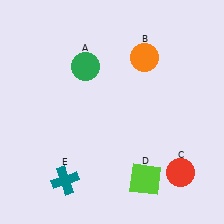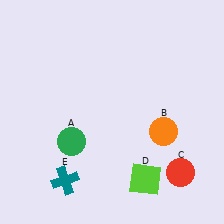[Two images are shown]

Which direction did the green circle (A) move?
The green circle (A) moved down.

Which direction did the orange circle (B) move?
The orange circle (B) moved down.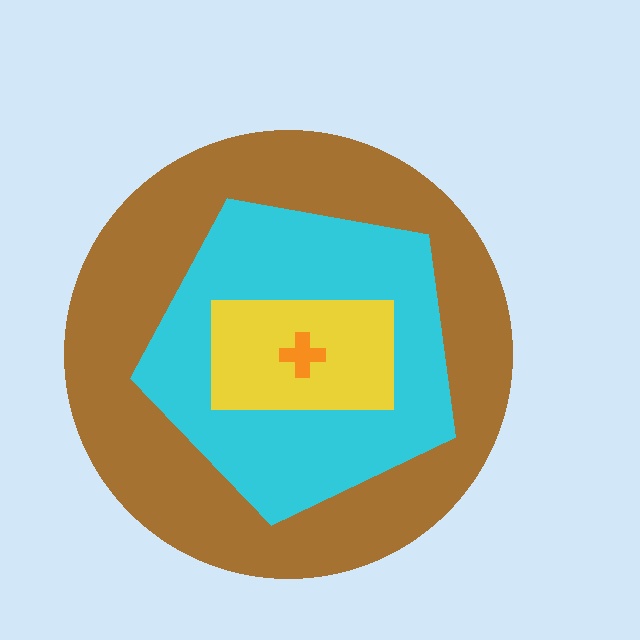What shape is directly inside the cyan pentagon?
The yellow rectangle.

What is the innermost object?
The orange cross.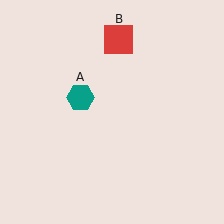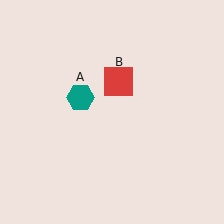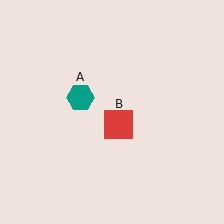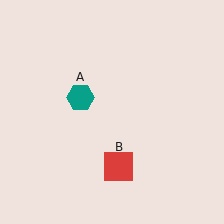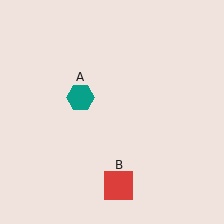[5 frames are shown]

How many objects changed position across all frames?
1 object changed position: red square (object B).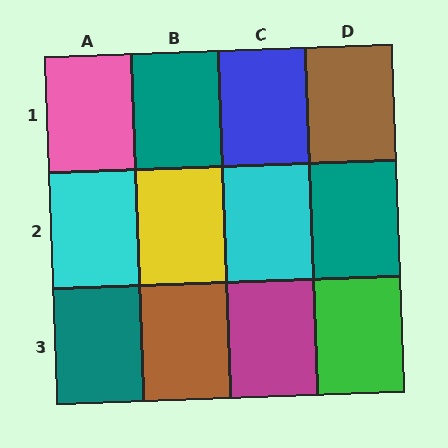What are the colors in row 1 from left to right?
Pink, teal, blue, brown.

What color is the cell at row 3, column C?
Magenta.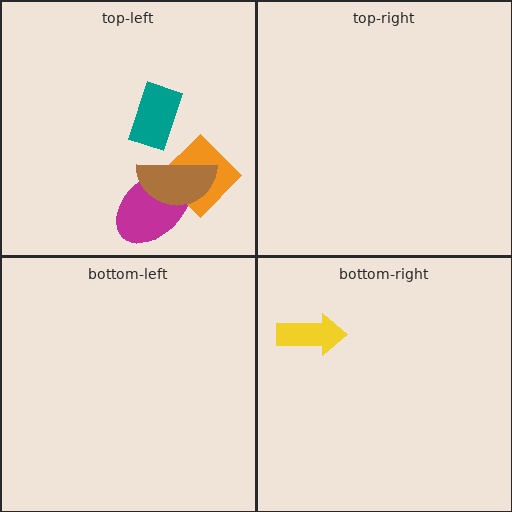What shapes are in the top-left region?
The magenta ellipse, the orange diamond, the teal rectangle, the brown semicircle.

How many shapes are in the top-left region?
4.